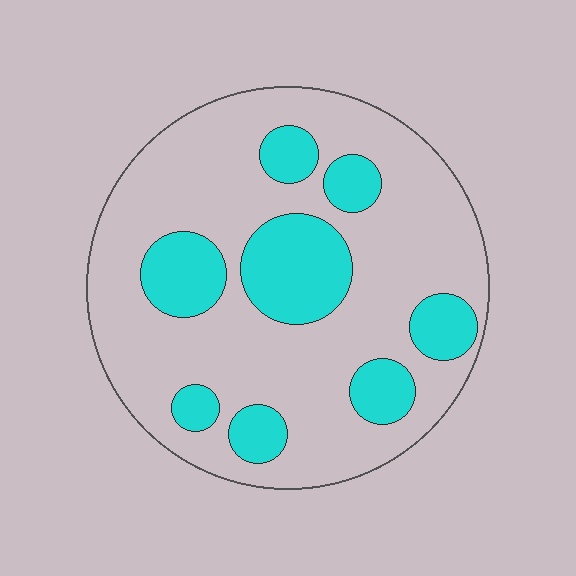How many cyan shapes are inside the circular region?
8.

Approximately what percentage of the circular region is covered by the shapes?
Approximately 25%.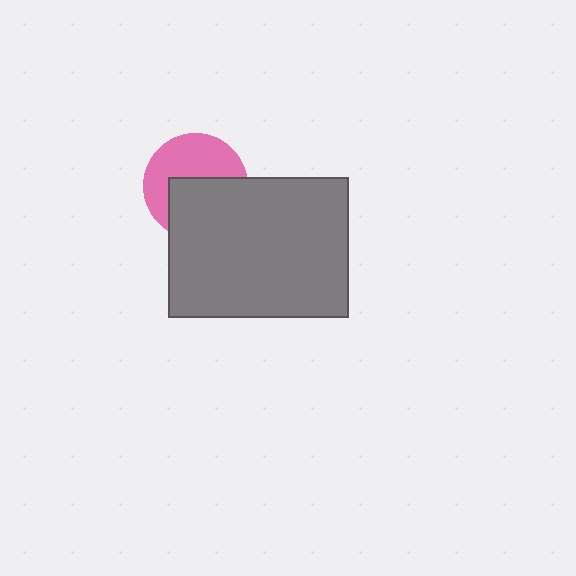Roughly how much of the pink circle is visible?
About half of it is visible (roughly 51%).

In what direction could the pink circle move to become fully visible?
The pink circle could move up. That would shift it out from behind the gray rectangle entirely.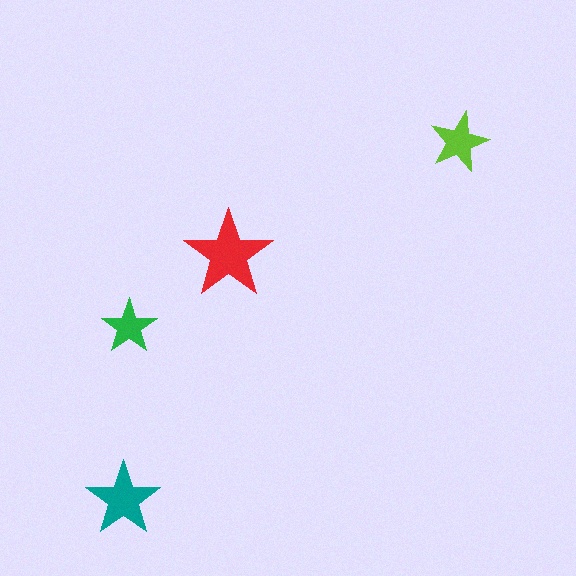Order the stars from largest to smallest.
the red one, the teal one, the lime one, the green one.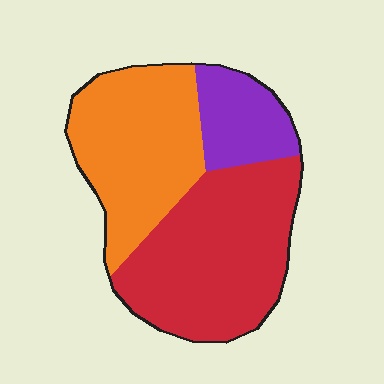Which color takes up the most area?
Red, at roughly 45%.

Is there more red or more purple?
Red.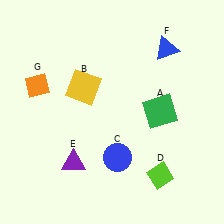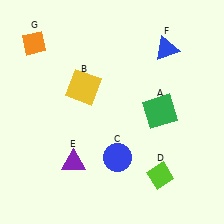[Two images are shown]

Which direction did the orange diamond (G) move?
The orange diamond (G) moved up.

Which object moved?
The orange diamond (G) moved up.